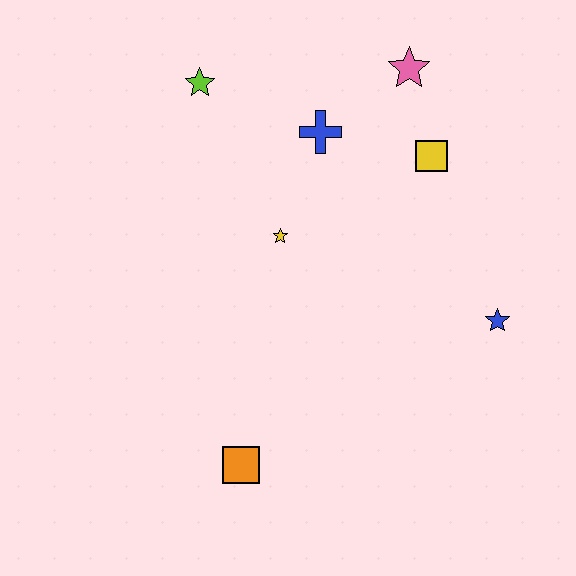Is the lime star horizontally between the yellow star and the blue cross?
No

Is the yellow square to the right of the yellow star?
Yes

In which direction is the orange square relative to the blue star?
The orange square is to the left of the blue star.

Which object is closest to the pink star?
The yellow square is closest to the pink star.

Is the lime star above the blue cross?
Yes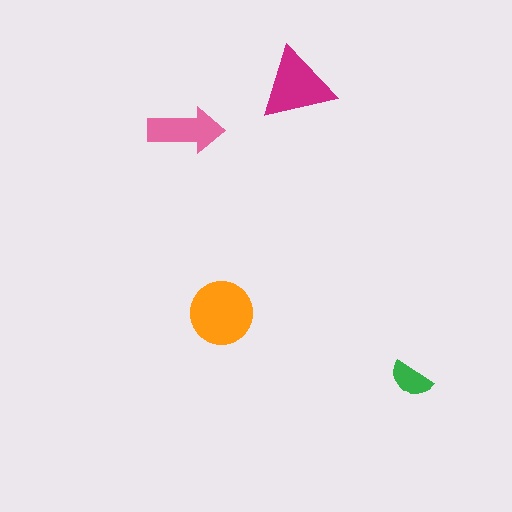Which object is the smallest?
The green semicircle.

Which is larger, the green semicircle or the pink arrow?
The pink arrow.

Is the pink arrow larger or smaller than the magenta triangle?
Smaller.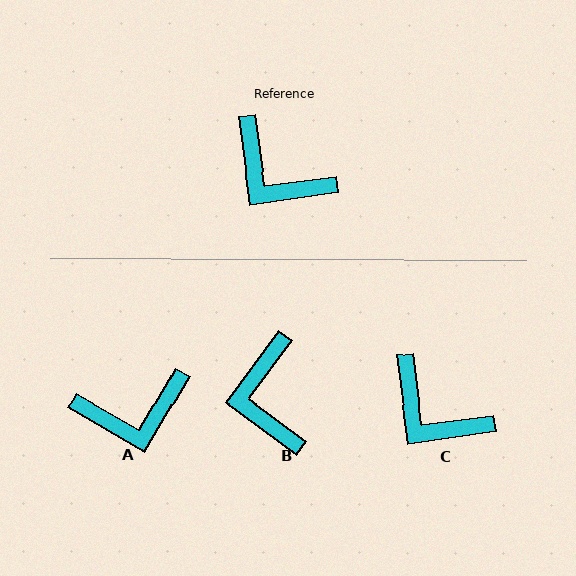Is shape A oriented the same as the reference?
No, it is off by about 52 degrees.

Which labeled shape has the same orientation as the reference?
C.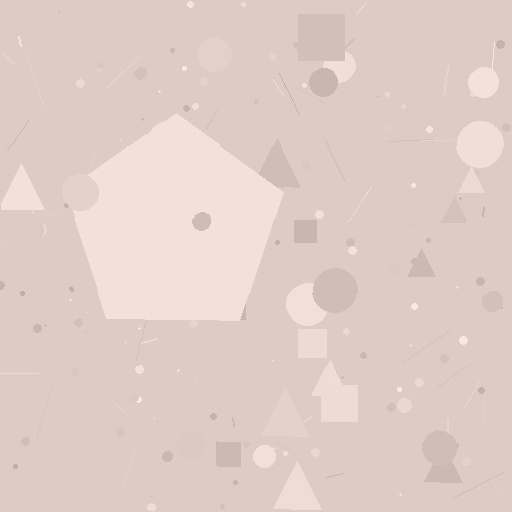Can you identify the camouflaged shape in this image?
The camouflaged shape is a pentagon.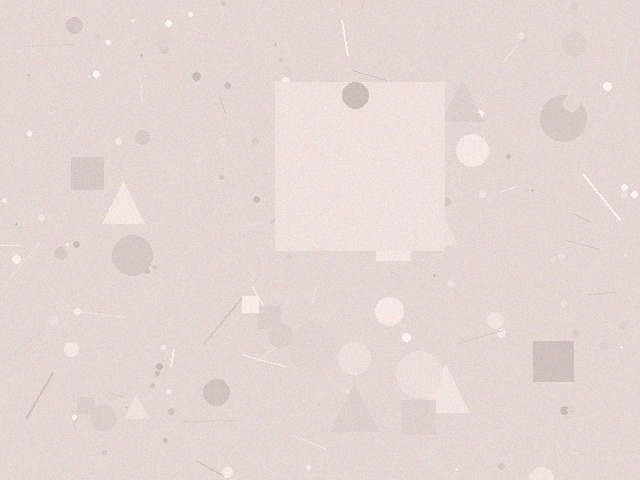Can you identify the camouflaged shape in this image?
The camouflaged shape is a square.